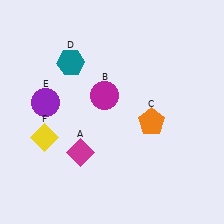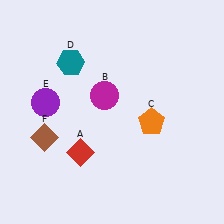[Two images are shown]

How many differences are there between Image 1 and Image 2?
There are 2 differences between the two images.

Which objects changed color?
A changed from magenta to red. F changed from yellow to brown.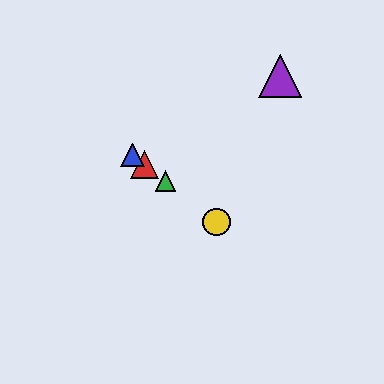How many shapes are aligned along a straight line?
4 shapes (the red triangle, the blue triangle, the green triangle, the yellow circle) are aligned along a straight line.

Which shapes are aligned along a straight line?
The red triangle, the blue triangle, the green triangle, the yellow circle are aligned along a straight line.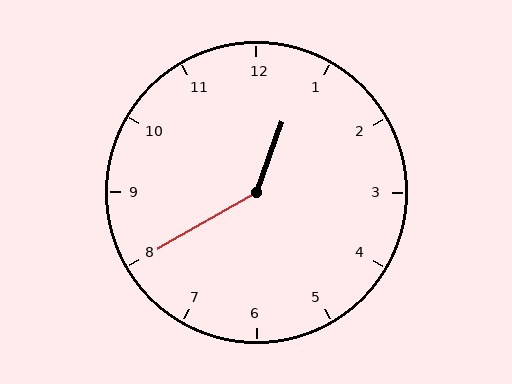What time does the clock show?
12:40.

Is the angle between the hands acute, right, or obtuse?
It is obtuse.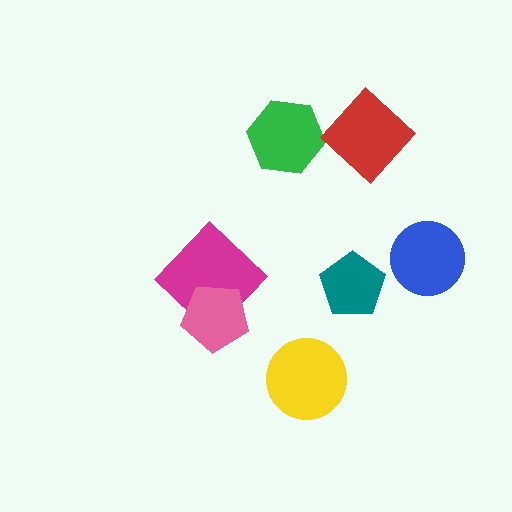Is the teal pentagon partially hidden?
No, no other shape covers it.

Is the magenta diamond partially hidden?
Yes, it is partially covered by another shape.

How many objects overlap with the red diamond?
0 objects overlap with the red diamond.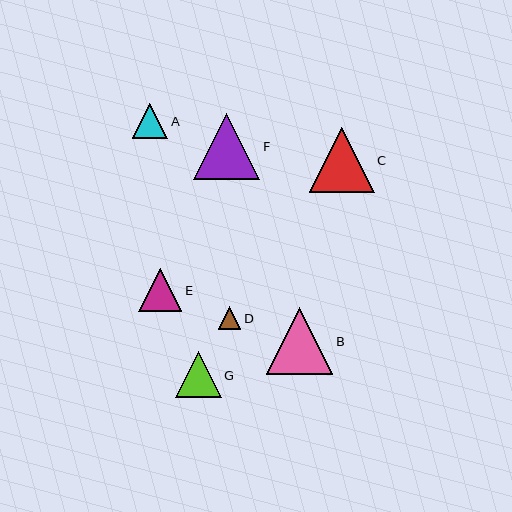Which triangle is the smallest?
Triangle D is the smallest with a size of approximately 23 pixels.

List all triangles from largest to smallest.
From largest to smallest: B, F, C, G, E, A, D.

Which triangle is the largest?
Triangle B is the largest with a size of approximately 67 pixels.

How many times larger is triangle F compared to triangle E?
Triangle F is approximately 1.5 times the size of triangle E.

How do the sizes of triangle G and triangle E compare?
Triangle G and triangle E are approximately the same size.